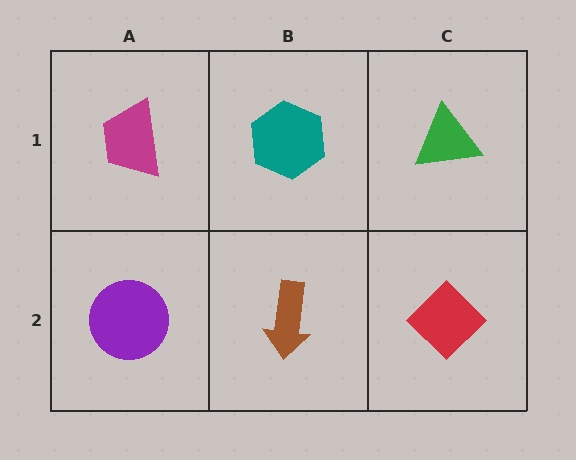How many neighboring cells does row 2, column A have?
2.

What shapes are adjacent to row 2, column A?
A magenta trapezoid (row 1, column A), a brown arrow (row 2, column B).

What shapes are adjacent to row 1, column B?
A brown arrow (row 2, column B), a magenta trapezoid (row 1, column A), a green triangle (row 1, column C).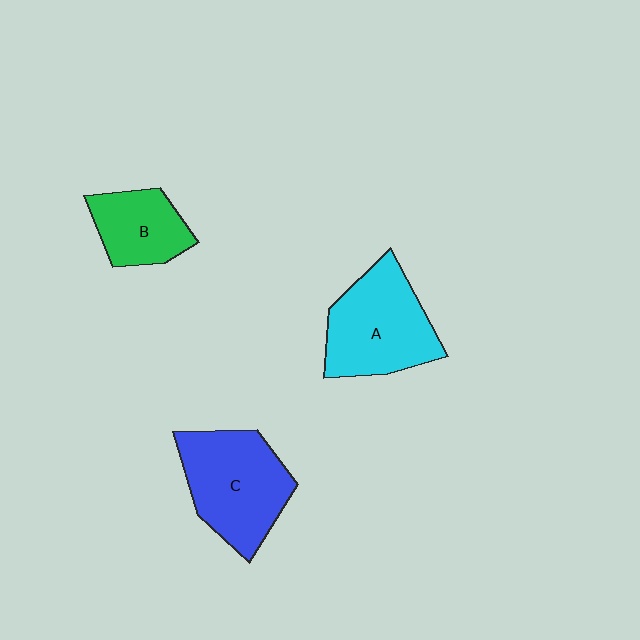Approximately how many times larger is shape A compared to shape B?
Approximately 1.6 times.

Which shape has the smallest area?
Shape B (green).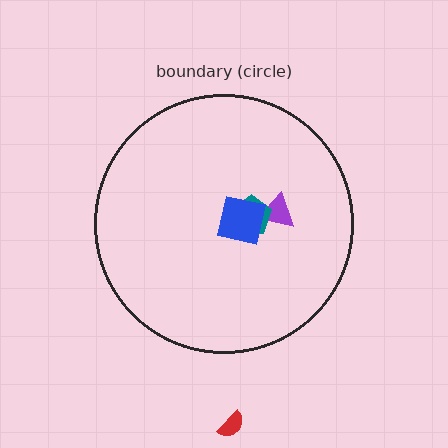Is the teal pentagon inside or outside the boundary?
Inside.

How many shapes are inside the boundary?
3 inside, 1 outside.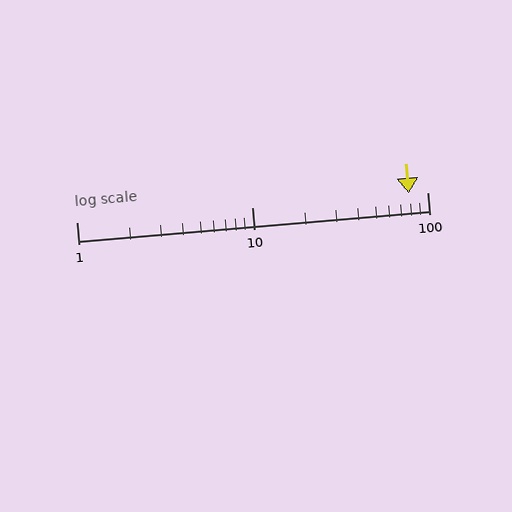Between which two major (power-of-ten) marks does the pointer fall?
The pointer is between 10 and 100.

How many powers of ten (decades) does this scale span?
The scale spans 2 decades, from 1 to 100.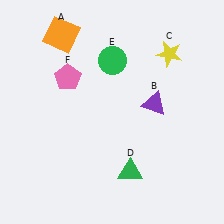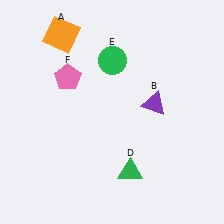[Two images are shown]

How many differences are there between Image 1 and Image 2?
There is 1 difference between the two images.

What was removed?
The yellow star (C) was removed in Image 2.